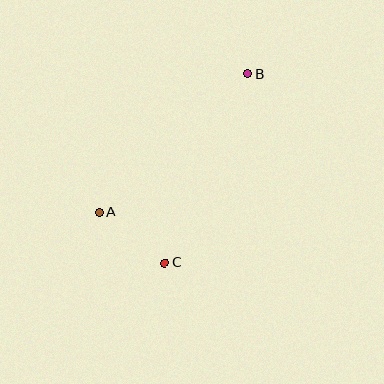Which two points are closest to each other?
Points A and C are closest to each other.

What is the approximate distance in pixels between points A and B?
The distance between A and B is approximately 203 pixels.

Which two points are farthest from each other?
Points B and C are farthest from each other.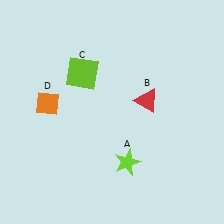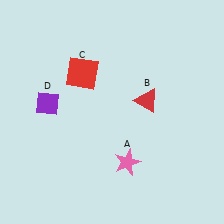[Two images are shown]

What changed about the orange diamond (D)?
In Image 1, D is orange. In Image 2, it changed to purple.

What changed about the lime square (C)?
In Image 1, C is lime. In Image 2, it changed to red.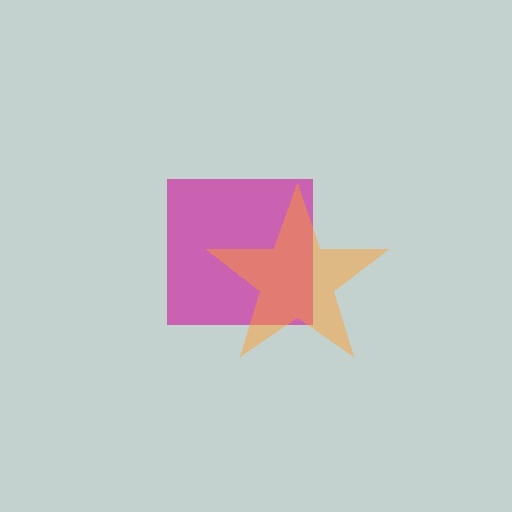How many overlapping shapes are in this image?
There are 2 overlapping shapes in the image.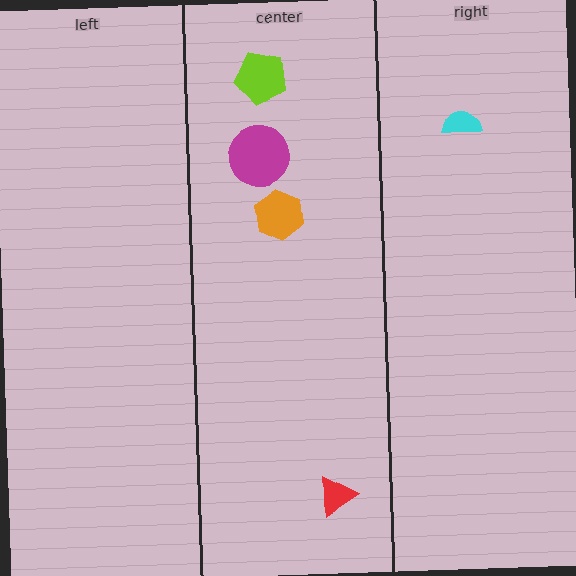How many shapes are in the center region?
4.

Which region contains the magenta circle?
The center region.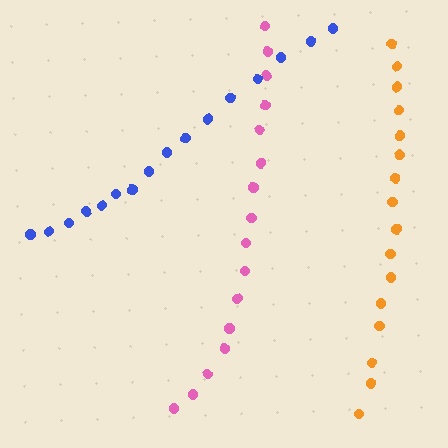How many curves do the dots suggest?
There are 3 distinct paths.